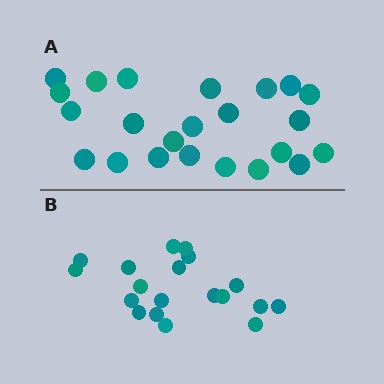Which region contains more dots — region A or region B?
Region A (the top region) has more dots.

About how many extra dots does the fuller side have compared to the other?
Region A has about 4 more dots than region B.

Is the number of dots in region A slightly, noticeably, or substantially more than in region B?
Region A has only slightly more — the two regions are fairly close. The ratio is roughly 1.2 to 1.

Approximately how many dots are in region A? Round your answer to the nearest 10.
About 20 dots. (The exact count is 23, which rounds to 20.)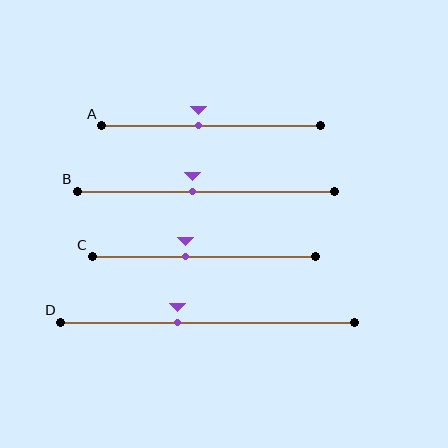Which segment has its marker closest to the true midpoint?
Segment B has its marker closest to the true midpoint.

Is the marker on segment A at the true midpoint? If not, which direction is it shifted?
No, the marker on segment A is shifted to the left by about 6% of the segment length.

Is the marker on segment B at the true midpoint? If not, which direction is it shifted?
No, the marker on segment B is shifted to the left by about 5% of the segment length.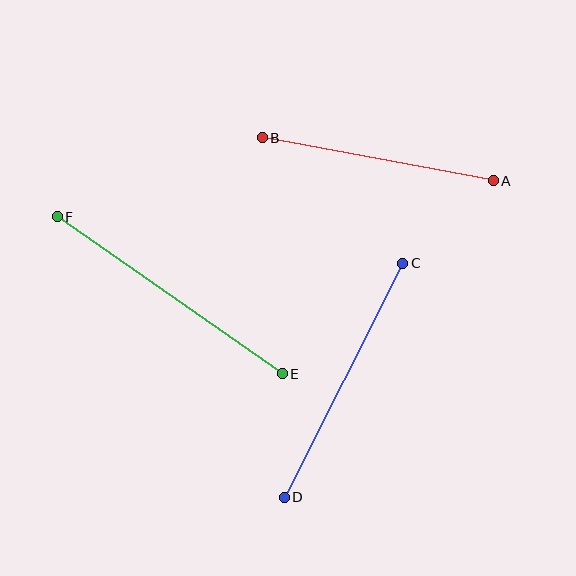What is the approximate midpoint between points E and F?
The midpoint is at approximately (170, 295) pixels.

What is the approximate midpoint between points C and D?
The midpoint is at approximately (343, 380) pixels.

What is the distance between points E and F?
The distance is approximately 274 pixels.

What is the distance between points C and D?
The distance is approximately 263 pixels.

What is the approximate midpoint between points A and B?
The midpoint is at approximately (378, 159) pixels.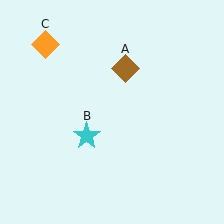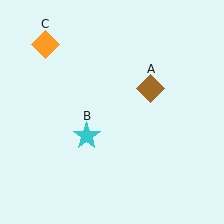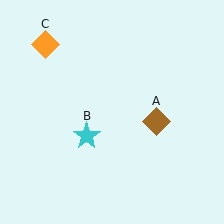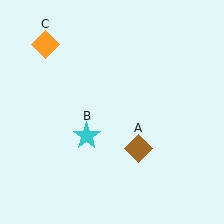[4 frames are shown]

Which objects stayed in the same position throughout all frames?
Cyan star (object B) and orange diamond (object C) remained stationary.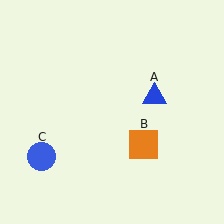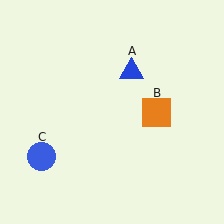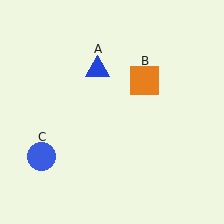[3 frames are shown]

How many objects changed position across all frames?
2 objects changed position: blue triangle (object A), orange square (object B).